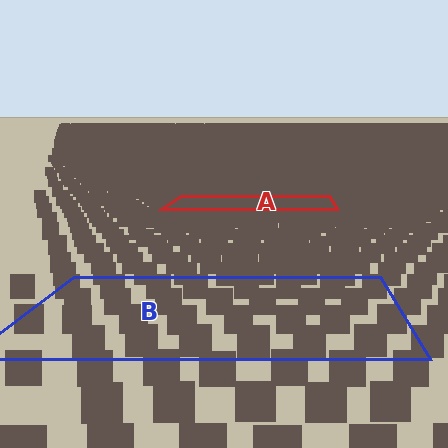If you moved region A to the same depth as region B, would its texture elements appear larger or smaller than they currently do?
They would appear larger. At a closer depth, the same texture elements are projected at a bigger on-screen size.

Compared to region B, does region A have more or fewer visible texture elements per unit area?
Region A has more texture elements per unit area — they are packed more densely because it is farther away.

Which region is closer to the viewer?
Region B is closer. The texture elements there are larger and more spread out.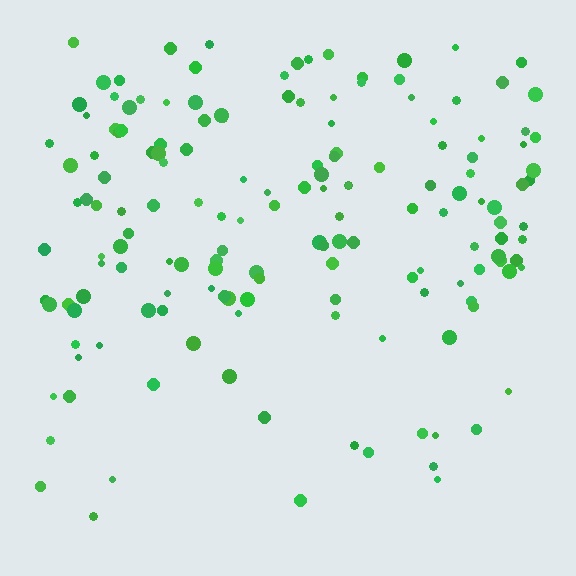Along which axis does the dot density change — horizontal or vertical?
Vertical.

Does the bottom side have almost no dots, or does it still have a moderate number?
Still a moderate number, just noticeably fewer than the top.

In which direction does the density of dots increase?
From bottom to top, with the top side densest.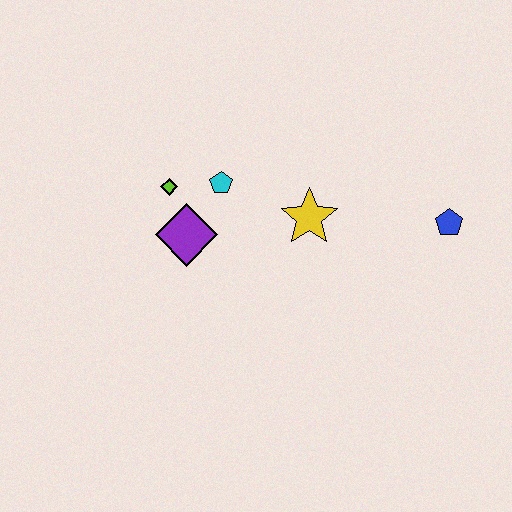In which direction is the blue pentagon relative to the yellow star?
The blue pentagon is to the right of the yellow star.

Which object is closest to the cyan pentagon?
The lime diamond is closest to the cyan pentagon.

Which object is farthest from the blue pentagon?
The lime diamond is farthest from the blue pentagon.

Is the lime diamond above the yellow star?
Yes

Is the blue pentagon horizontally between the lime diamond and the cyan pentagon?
No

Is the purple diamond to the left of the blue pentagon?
Yes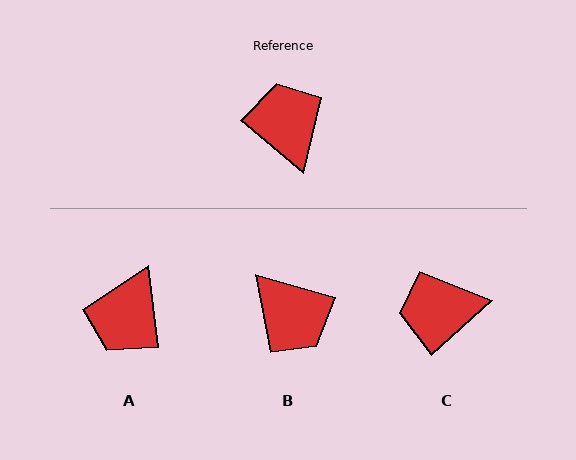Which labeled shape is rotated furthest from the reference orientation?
B, about 156 degrees away.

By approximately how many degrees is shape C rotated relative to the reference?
Approximately 82 degrees counter-clockwise.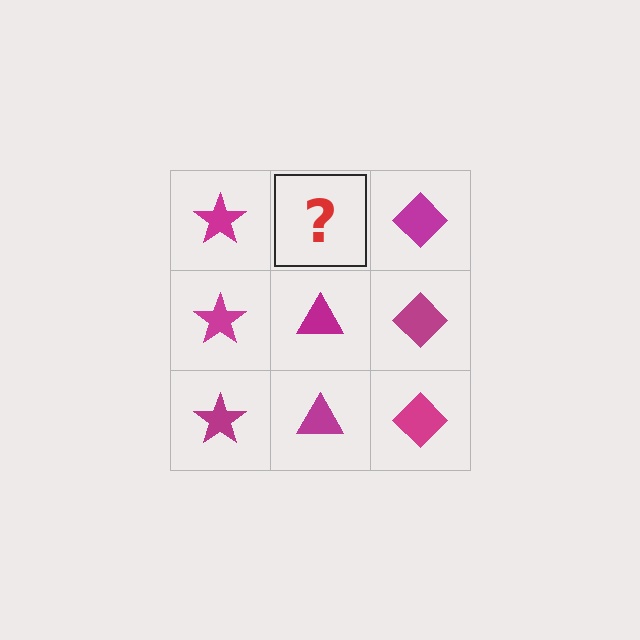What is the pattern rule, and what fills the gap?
The rule is that each column has a consistent shape. The gap should be filled with a magenta triangle.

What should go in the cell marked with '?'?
The missing cell should contain a magenta triangle.